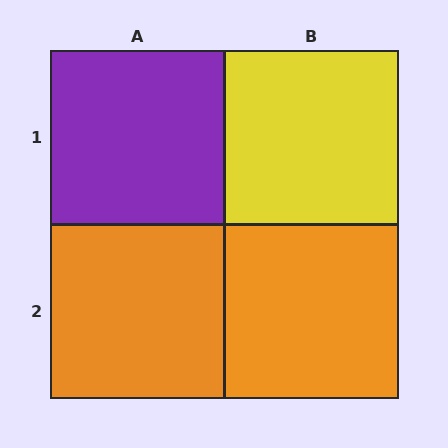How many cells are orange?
2 cells are orange.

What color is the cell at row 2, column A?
Orange.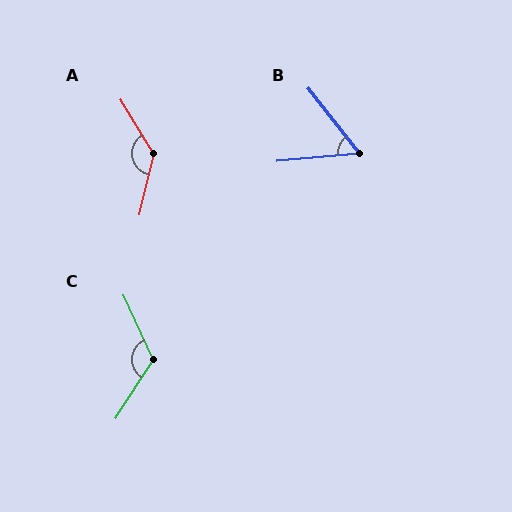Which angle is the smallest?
B, at approximately 57 degrees.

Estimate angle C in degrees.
Approximately 122 degrees.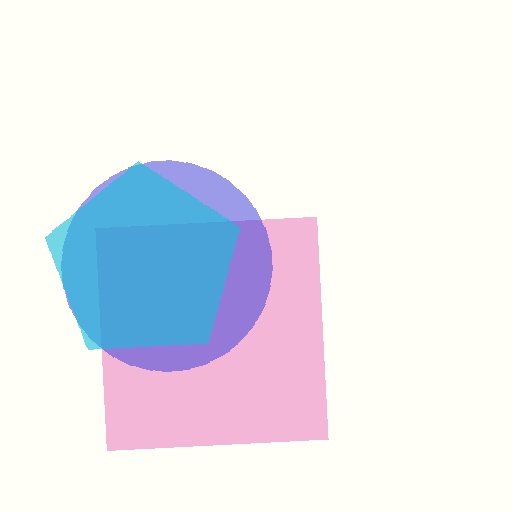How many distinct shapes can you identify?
There are 3 distinct shapes: a pink square, a blue circle, a cyan pentagon.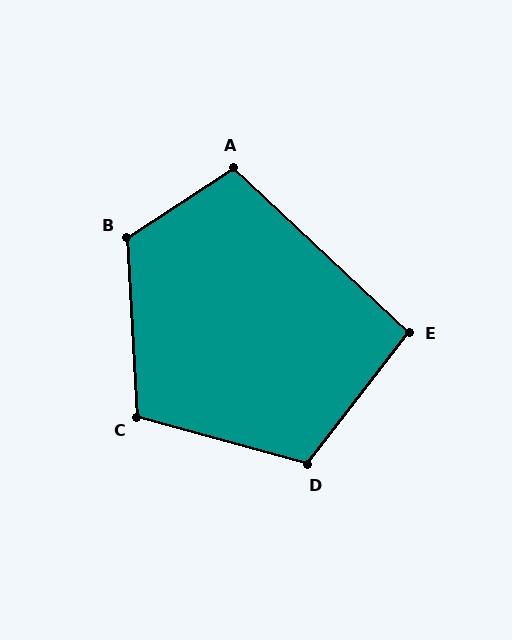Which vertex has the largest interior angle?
B, at approximately 120 degrees.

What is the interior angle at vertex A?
Approximately 104 degrees (obtuse).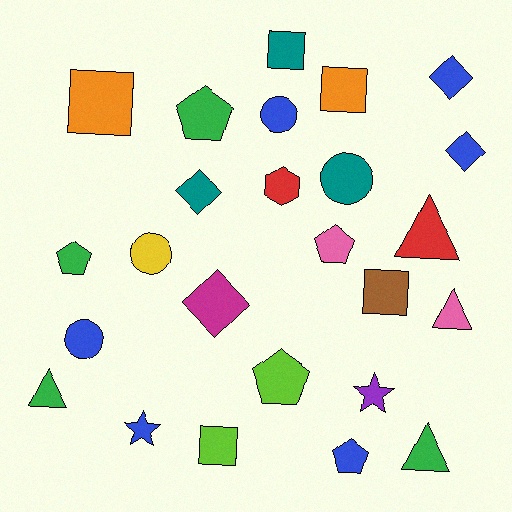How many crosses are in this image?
There are no crosses.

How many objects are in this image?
There are 25 objects.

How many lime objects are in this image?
There are 2 lime objects.